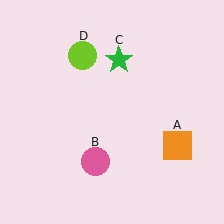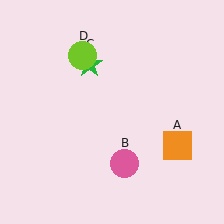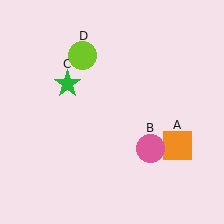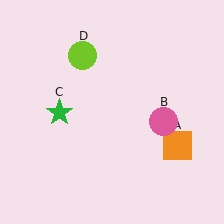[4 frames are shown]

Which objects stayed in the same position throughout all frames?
Orange square (object A) and lime circle (object D) remained stationary.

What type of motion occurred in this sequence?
The pink circle (object B), green star (object C) rotated counterclockwise around the center of the scene.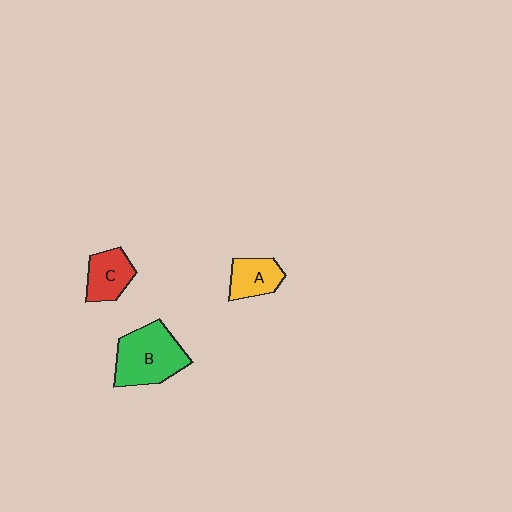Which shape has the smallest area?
Shape A (yellow).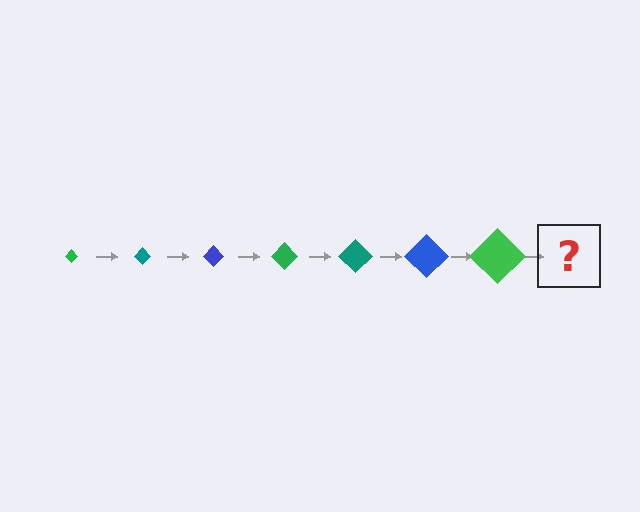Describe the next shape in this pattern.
It should be a teal diamond, larger than the previous one.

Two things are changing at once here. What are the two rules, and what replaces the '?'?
The two rules are that the diamond grows larger each step and the color cycles through green, teal, and blue. The '?' should be a teal diamond, larger than the previous one.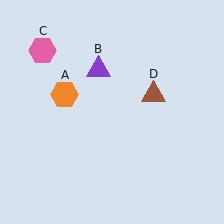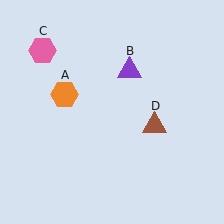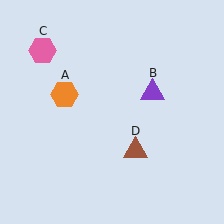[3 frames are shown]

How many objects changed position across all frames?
2 objects changed position: purple triangle (object B), brown triangle (object D).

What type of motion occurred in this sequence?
The purple triangle (object B), brown triangle (object D) rotated clockwise around the center of the scene.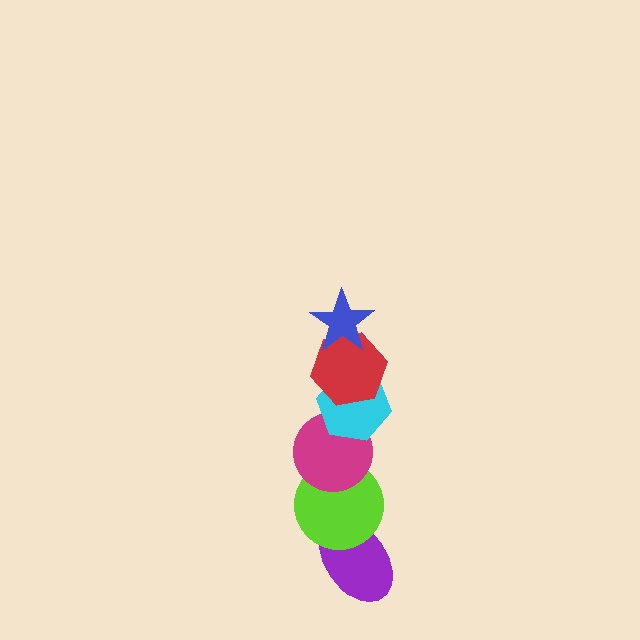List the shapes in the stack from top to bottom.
From top to bottom: the blue star, the red hexagon, the cyan hexagon, the magenta circle, the lime circle, the purple ellipse.